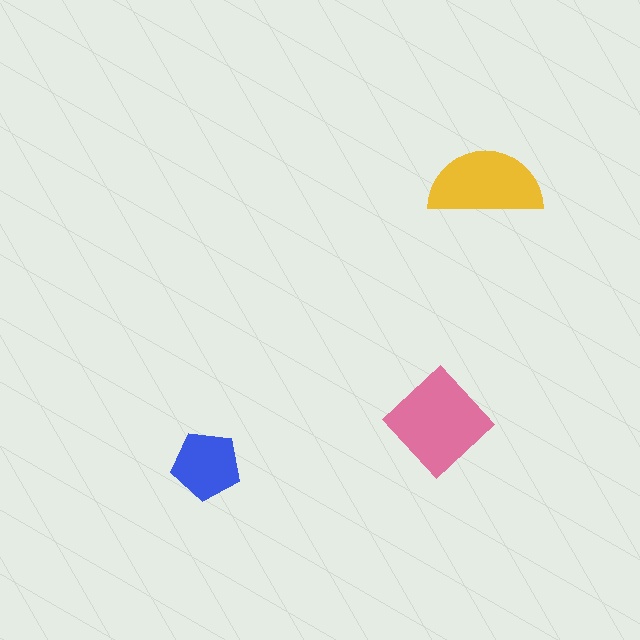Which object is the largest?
The pink diamond.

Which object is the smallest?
The blue pentagon.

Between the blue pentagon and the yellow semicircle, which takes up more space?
The yellow semicircle.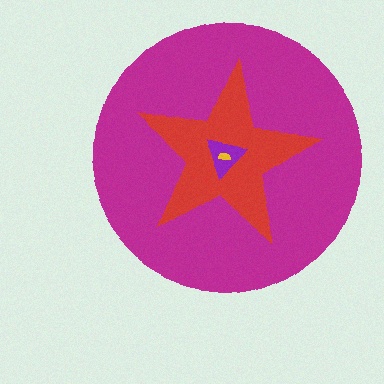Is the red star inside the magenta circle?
Yes.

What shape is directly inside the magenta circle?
The red star.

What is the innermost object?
The yellow semicircle.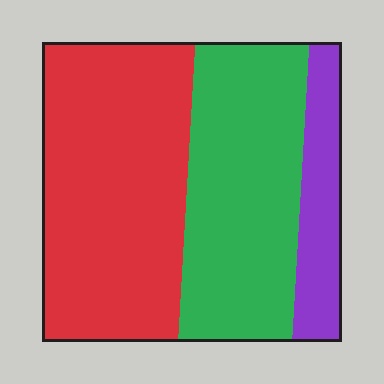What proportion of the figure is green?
Green takes up about three eighths (3/8) of the figure.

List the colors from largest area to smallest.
From largest to smallest: red, green, purple.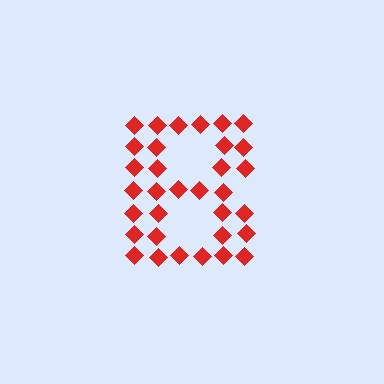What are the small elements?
The small elements are diamonds.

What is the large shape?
The large shape is the letter B.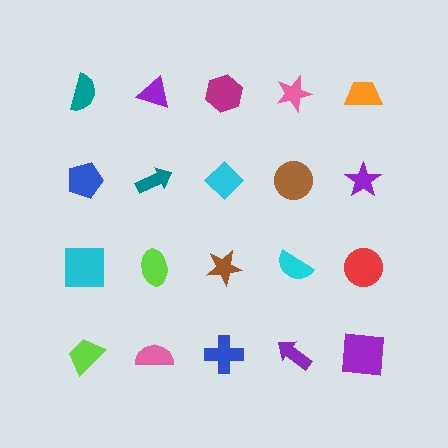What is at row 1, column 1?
A teal semicircle.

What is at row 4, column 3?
A blue cross.